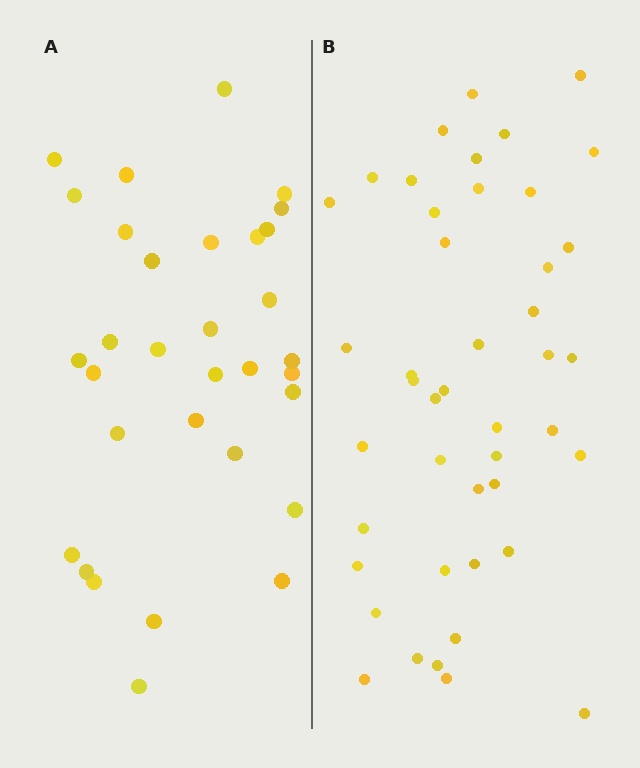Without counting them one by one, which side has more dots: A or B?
Region B (the right region) has more dots.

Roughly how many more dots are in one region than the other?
Region B has roughly 12 or so more dots than region A.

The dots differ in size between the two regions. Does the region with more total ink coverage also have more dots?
No. Region A has more total ink coverage because its dots are larger, but region B actually contains more individual dots. Total area can be misleading — the number of items is what matters here.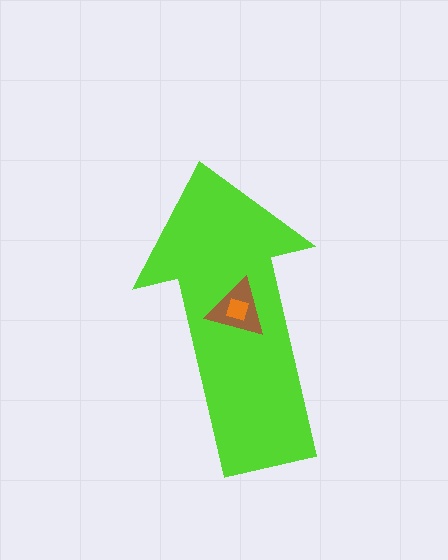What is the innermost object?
The orange square.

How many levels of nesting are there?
3.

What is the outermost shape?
The lime arrow.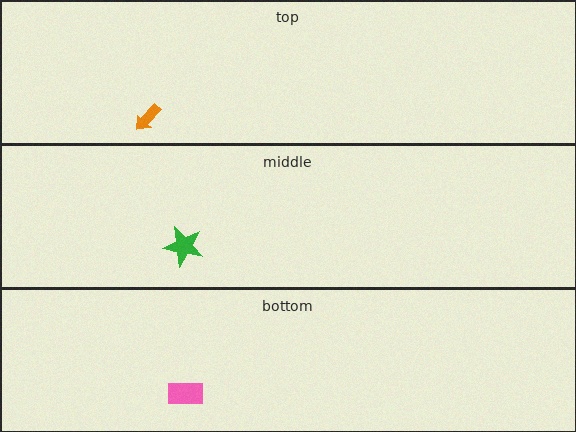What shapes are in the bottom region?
The pink rectangle.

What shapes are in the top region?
The orange arrow.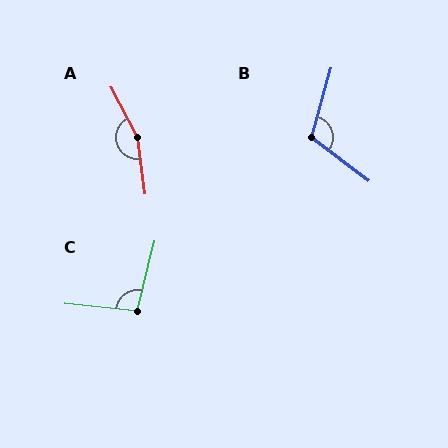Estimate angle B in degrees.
Approximately 111 degrees.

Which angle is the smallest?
C, at approximately 98 degrees.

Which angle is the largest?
A, at approximately 160 degrees.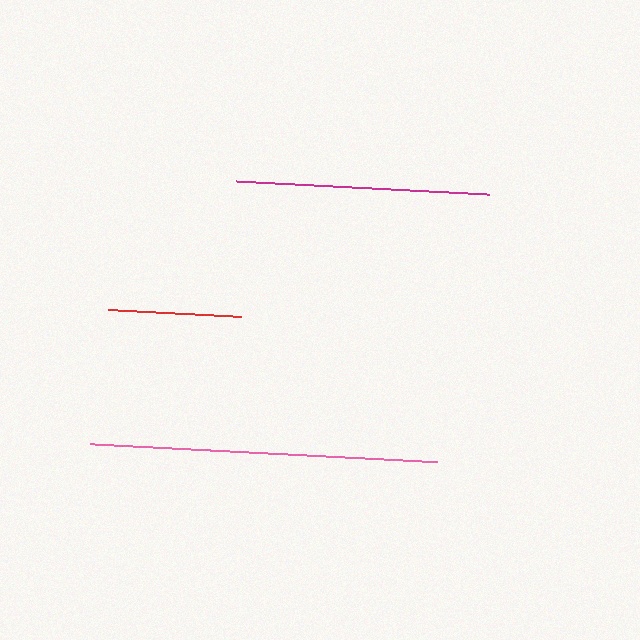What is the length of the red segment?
The red segment is approximately 133 pixels long.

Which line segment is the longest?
The pink line is the longest at approximately 347 pixels.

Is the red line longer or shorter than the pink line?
The pink line is longer than the red line.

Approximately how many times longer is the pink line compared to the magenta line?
The pink line is approximately 1.4 times the length of the magenta line.